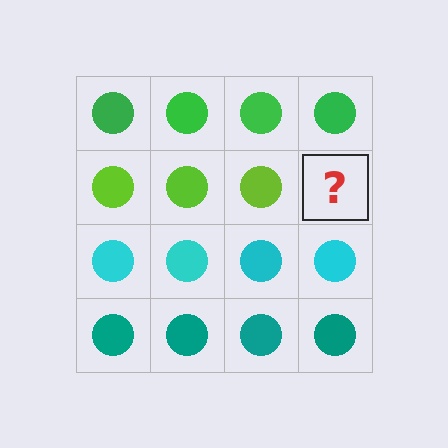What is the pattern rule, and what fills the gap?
The rule is that each row has a consistent color. The gap should be filled with a lime circle.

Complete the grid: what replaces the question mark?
The question mark should be replaced with a lime circle.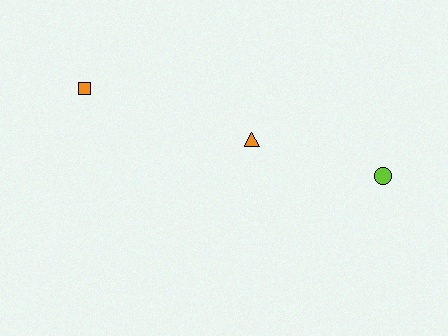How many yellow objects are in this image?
There are no yellow objects.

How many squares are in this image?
There is 1 square.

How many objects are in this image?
There are 3 objects.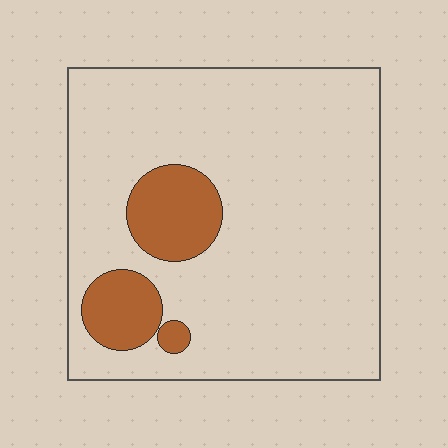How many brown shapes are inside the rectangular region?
3.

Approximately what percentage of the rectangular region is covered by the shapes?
Approximately 15%.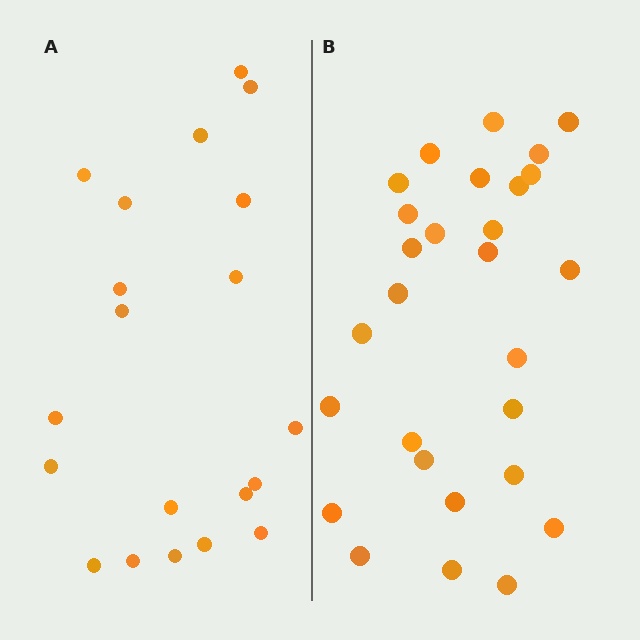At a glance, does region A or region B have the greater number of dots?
Region B (the right region) has more dots.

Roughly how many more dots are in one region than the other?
Region B has roughly 8 or so more dots than region A.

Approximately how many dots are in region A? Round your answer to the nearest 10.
About 20 dots.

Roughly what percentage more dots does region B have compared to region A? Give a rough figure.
About 40% more.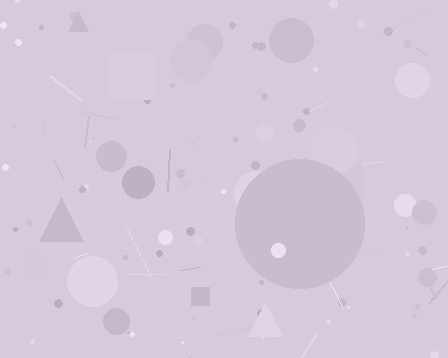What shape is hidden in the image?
A circle is hidden in the image.